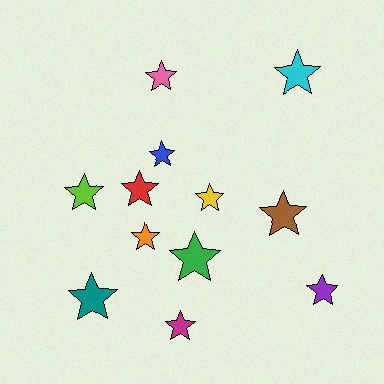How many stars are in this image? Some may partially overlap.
There are 12 stars.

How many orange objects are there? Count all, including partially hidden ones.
There is 1 orange object.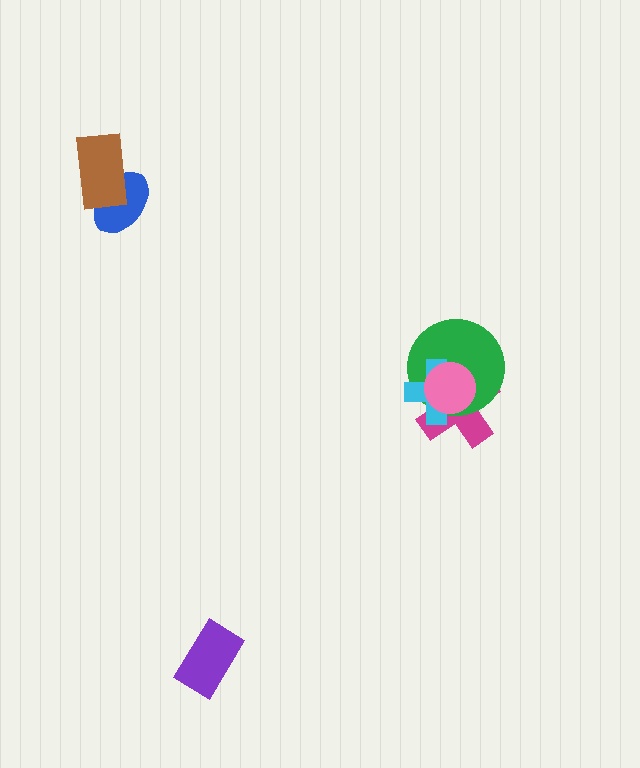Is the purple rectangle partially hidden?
No, no other shape covers it.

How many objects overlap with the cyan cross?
3 objects overlap with the cyan cross.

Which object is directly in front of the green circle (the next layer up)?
The cyan cross is directly in front of the green circle.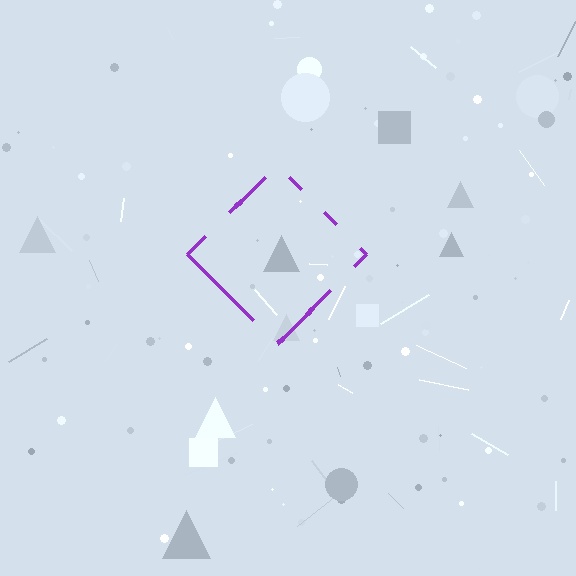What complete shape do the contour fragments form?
The contour fragments form a diamond.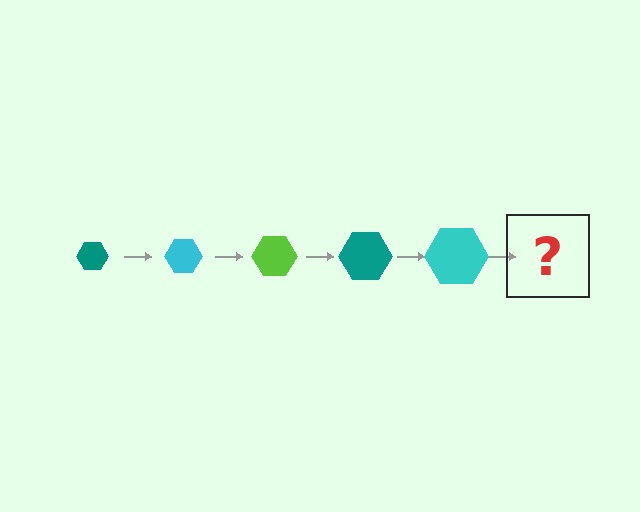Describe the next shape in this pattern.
It should be a lime hexagon, larger than the previous one.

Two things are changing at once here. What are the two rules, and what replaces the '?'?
The two rules are that the hexagon grows larger each step and the color cycles through teal, cyan, and lime. The '?' should be a lime hexagon, larger than the previous one.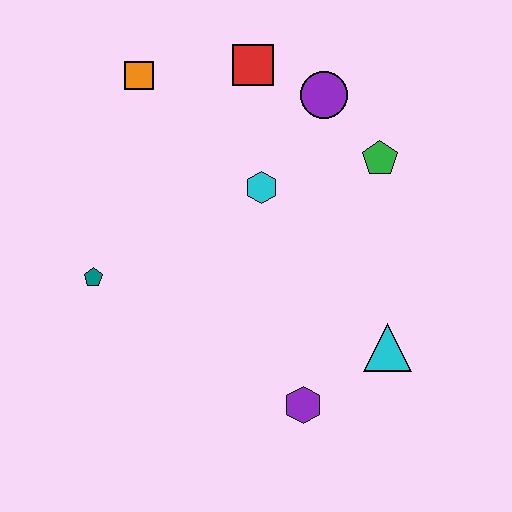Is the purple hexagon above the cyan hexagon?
No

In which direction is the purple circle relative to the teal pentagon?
The purple circle is to the right of the teal pentagon.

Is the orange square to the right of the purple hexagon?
No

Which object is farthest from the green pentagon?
The teal pentagon is farthest from the green pentagon.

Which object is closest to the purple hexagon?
The cyan triangle is closest to the purple hexagon.